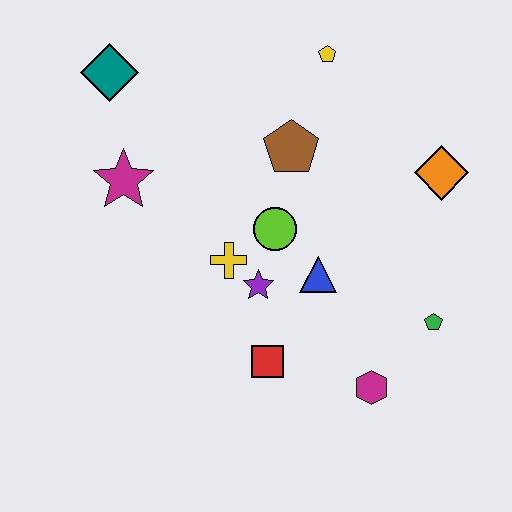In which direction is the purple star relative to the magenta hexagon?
The purple star is to the left of the magenta hexagon.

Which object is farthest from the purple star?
The teal diamond is farthest from the purple star.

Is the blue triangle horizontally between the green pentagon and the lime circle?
Yes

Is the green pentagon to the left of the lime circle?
No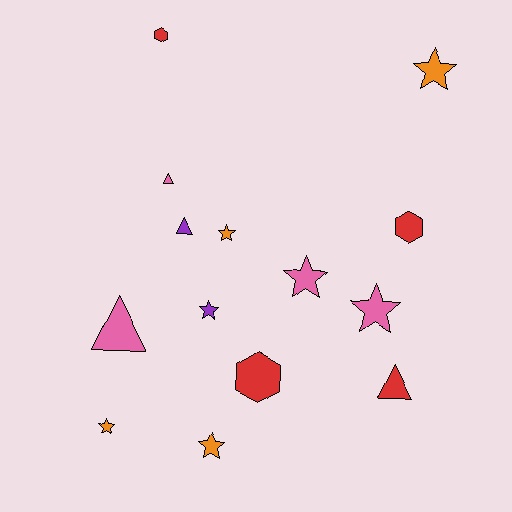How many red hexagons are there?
There are 3 red hexagons.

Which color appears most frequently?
Orange, with 4 objects.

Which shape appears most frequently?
Star, with 7 objects.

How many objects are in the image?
There are 14 objects.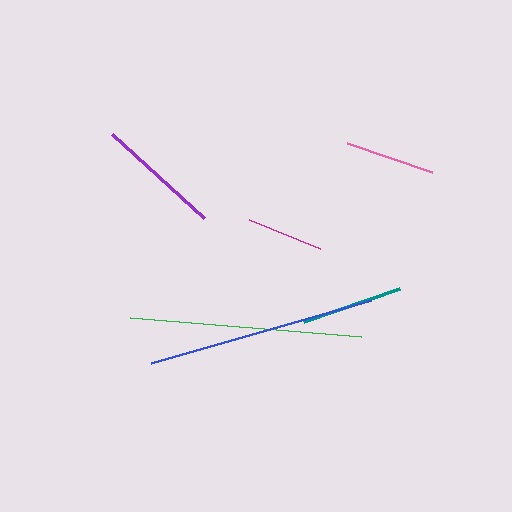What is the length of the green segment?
The green segment is approximately 232 pixels long.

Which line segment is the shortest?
The magenta line is the shortest at approximately 77 pixels.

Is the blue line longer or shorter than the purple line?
The blue line is longer than the purple line.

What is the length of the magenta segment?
The magenta segment is approximately 77 pixels long.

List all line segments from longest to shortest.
From longest to shortest: green, blue, purple, teal, pink, magenta.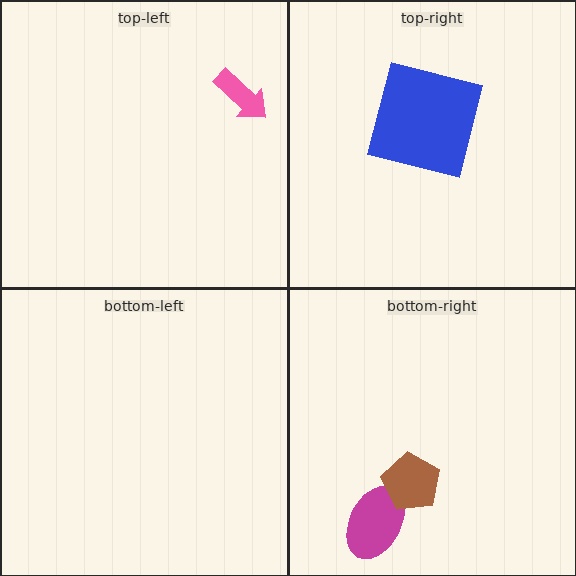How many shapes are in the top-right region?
1.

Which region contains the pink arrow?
The top-left region.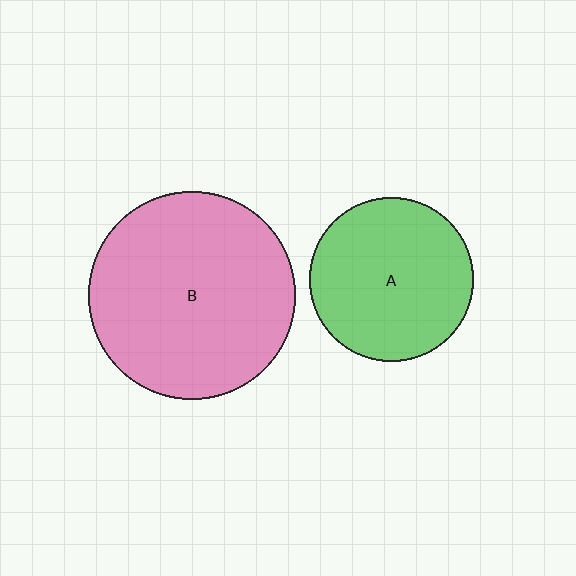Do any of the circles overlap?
No, none of the circles overlap.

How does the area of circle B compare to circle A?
Approximately 1.6 times.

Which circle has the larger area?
Circle B (pink).